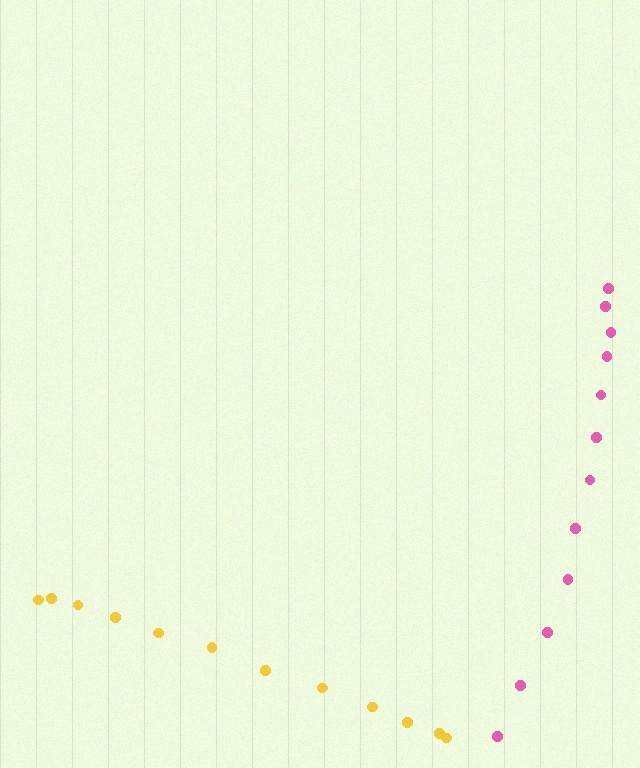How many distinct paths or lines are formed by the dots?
There are 2 distinct paths.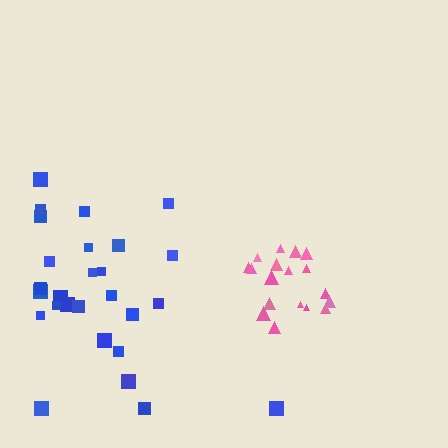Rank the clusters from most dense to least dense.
pink, blue.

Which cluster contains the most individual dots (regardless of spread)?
Blue (27).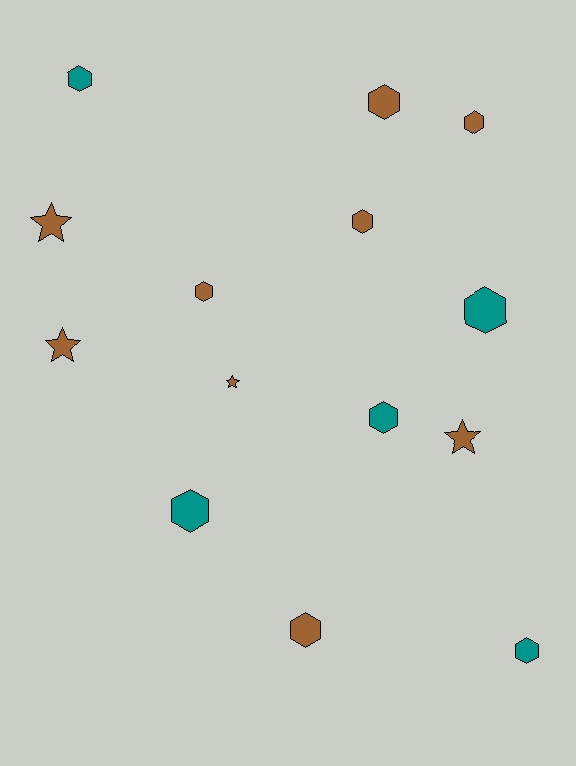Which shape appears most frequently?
Hexagon, with 10 objects.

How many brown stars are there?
There are 4 brown stars.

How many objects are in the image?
There are 14 objects.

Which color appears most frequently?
Brown, with 9 objects.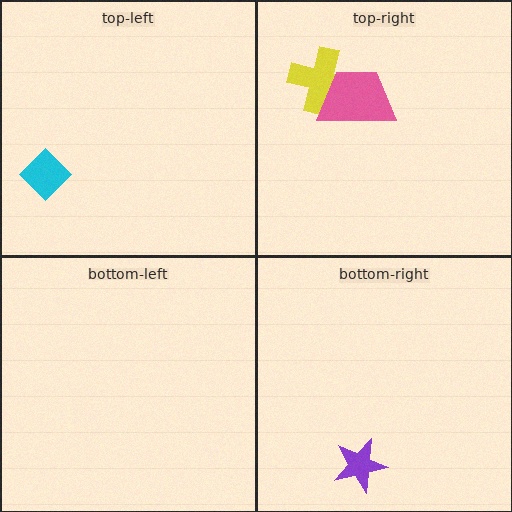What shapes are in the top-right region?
The yellow cross, the pink trapezoid.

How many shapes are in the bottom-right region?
1.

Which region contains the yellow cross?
The top-right region.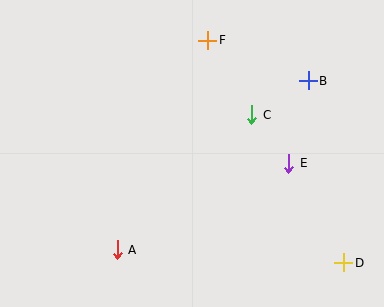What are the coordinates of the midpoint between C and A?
The midpoint between C and A is at (185, 182).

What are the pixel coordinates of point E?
Point E is at (289, 163).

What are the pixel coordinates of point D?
Point D is at (344, 263).